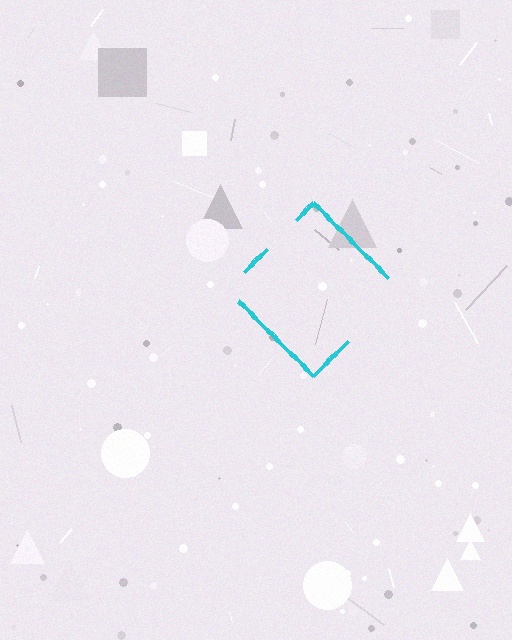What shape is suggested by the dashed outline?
The dashed outline suggests a diamond.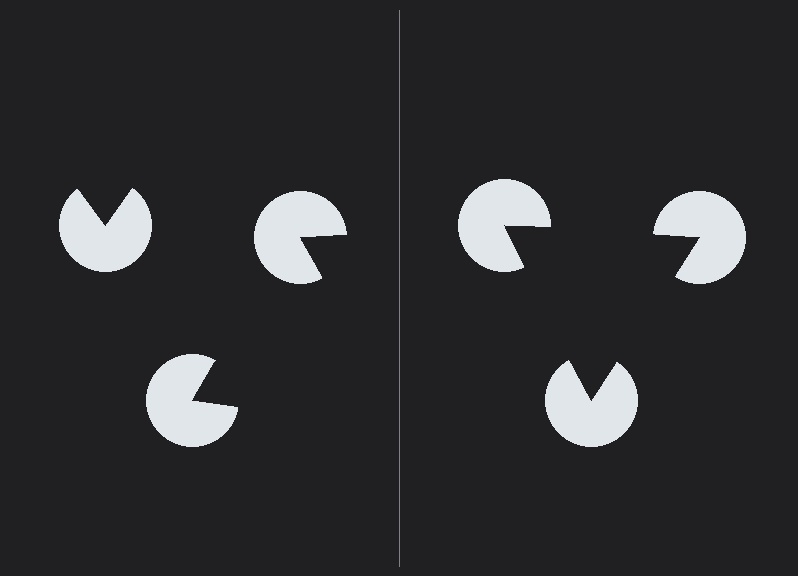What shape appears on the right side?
An illusory triangle.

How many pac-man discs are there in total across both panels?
6 — 3 on each side.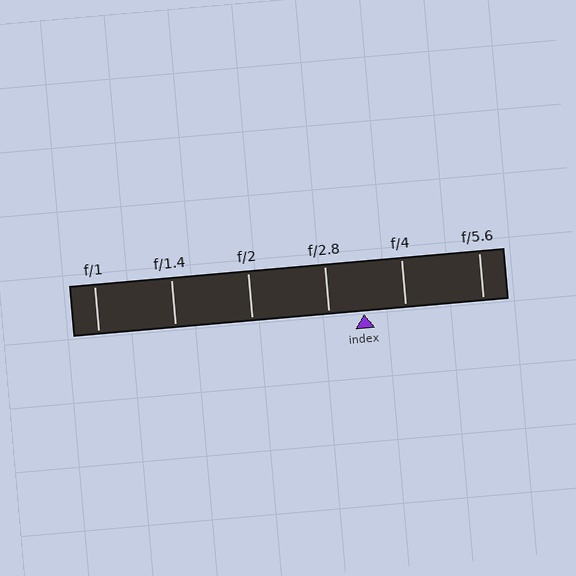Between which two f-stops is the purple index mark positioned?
The index mark is between f/2.8 and f/4.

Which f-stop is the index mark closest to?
The index mark is closest to f/2.8.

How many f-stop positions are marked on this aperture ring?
There are 6 f-stop positions marked.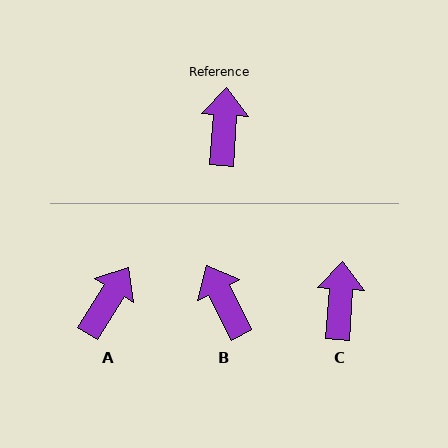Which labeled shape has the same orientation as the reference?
C.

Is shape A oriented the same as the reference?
No, it is off by about 28 degrees.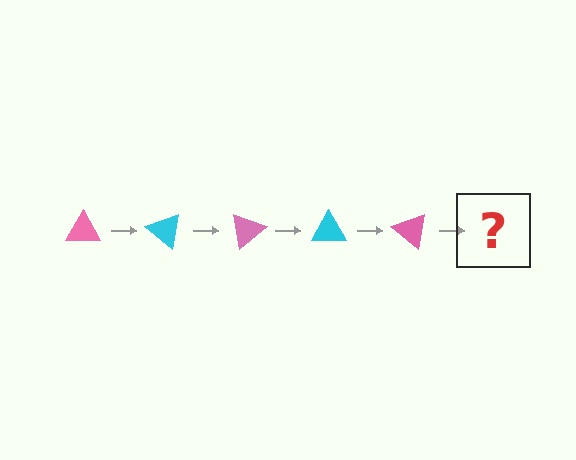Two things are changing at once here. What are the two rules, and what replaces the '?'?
The two rules are that it rotates 40 degrees each step and the color cycles through pink and cyan. The '?' should be a cyan triangle, rotated 200 degrees from the start.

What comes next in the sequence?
The next element should be a cyan triangle, rotated 200 degrees from the start.